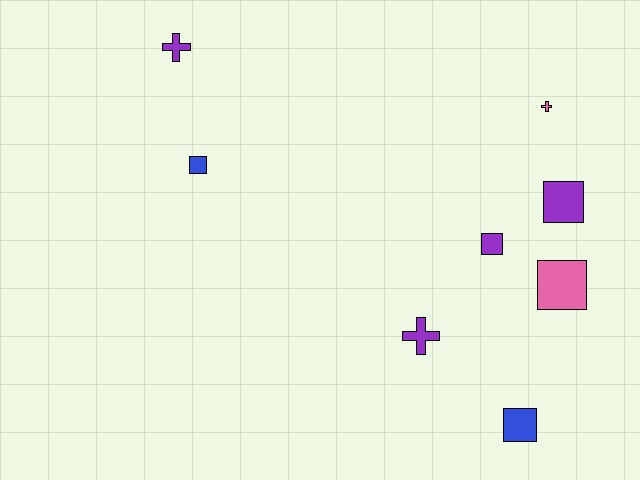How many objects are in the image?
There are 8 objects.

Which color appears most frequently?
Purple, with 4 objects.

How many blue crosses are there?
There are no blue crosses.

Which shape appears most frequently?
Square, with 5 objects.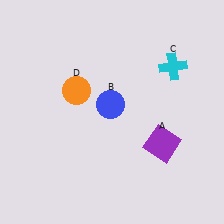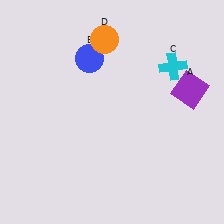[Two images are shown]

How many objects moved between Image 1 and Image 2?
3 objects moved between the two images.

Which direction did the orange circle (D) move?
The orange circle (D) moved up.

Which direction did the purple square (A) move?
The purple square (A) moved up.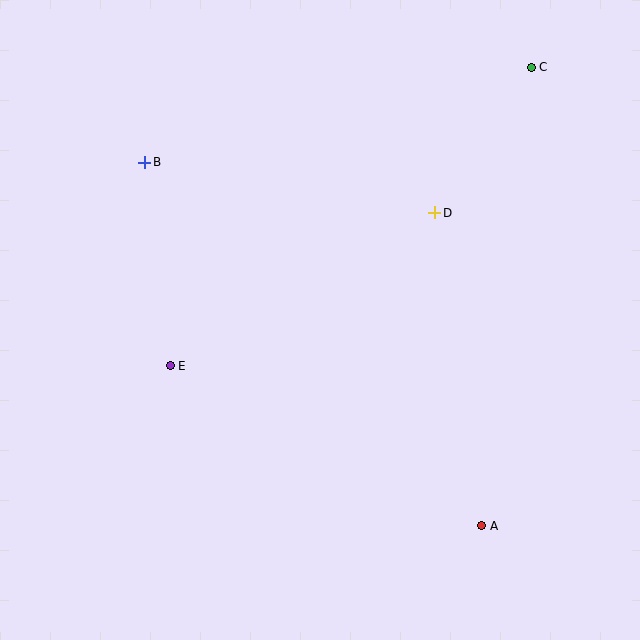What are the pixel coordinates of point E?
Point E is at (170, 366).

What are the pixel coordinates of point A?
Point A is at (482, 526).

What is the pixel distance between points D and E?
The distance between D and E is 306 pixels.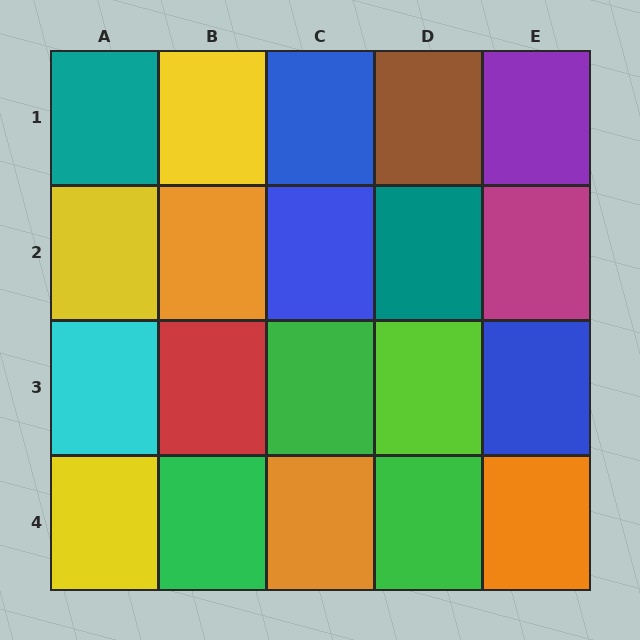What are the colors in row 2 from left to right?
Yellow, orange, blue, teal, magenta.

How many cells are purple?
1 cell is purple.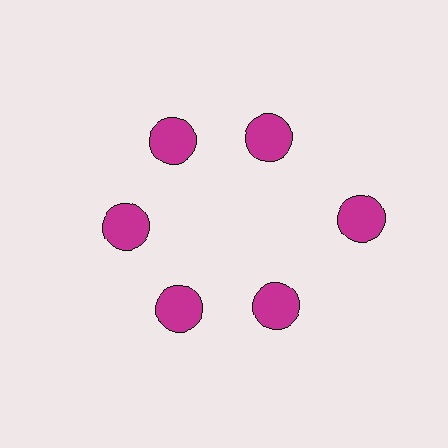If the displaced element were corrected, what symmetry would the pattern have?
It would have 6-fold rotational symmetry — the pattern would map onto itself every 60 degrees.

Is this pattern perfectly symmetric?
No. The 6 magenta circles are arranged in a ring, but one element near the 3 o'clock position is pushed outward from the center, breaking the 6-fold rotational symmetry.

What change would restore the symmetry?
The symmetry would be restored by moving it inward, back onto the ring so that all 6 circles sit at equal angles and equal distance from the center.